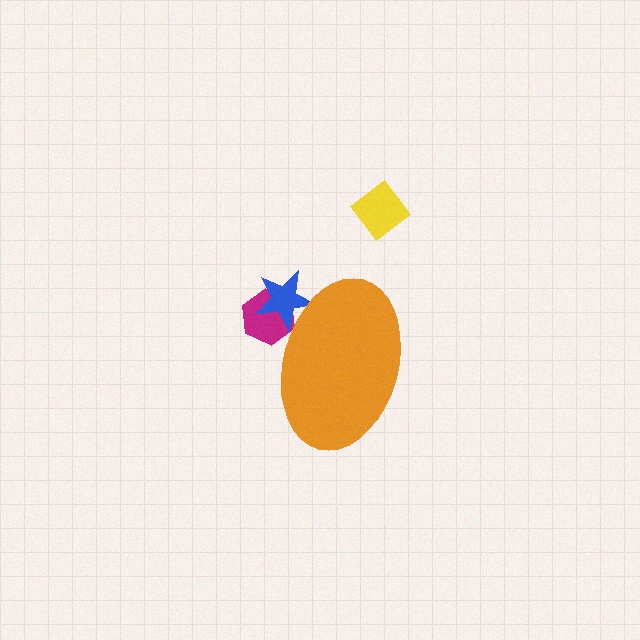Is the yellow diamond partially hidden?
No, the yellow diamond is fully visible.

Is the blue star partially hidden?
Yes, the blue star is partially hidden behind the orange ellipse.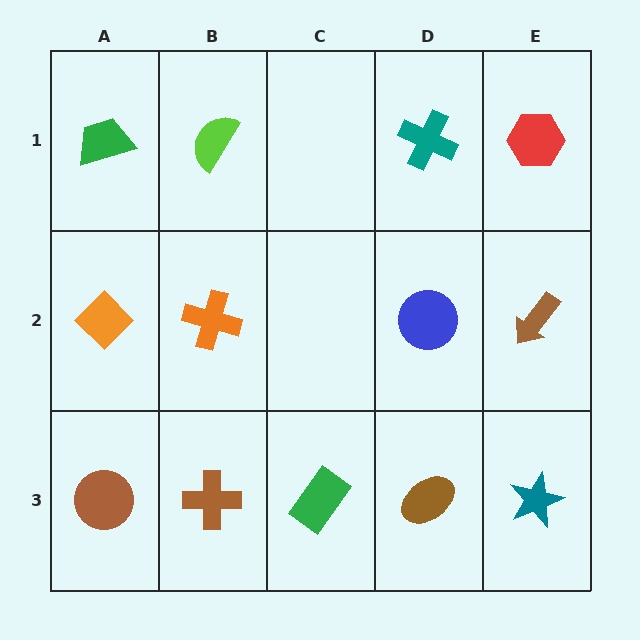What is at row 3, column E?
A teal star.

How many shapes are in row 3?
5 shapes.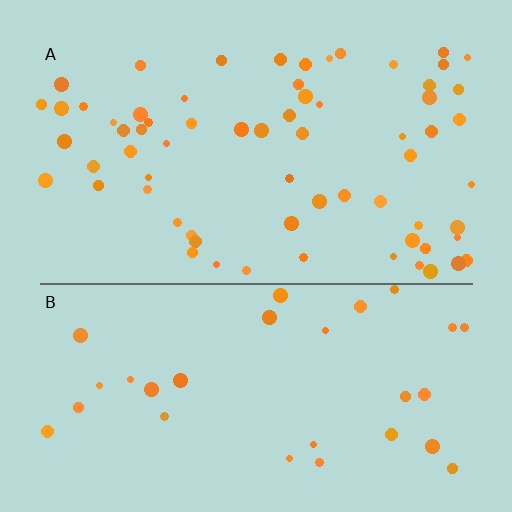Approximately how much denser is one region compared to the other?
Approximately 2.2× — region A over region B.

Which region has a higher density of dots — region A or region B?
A (the top).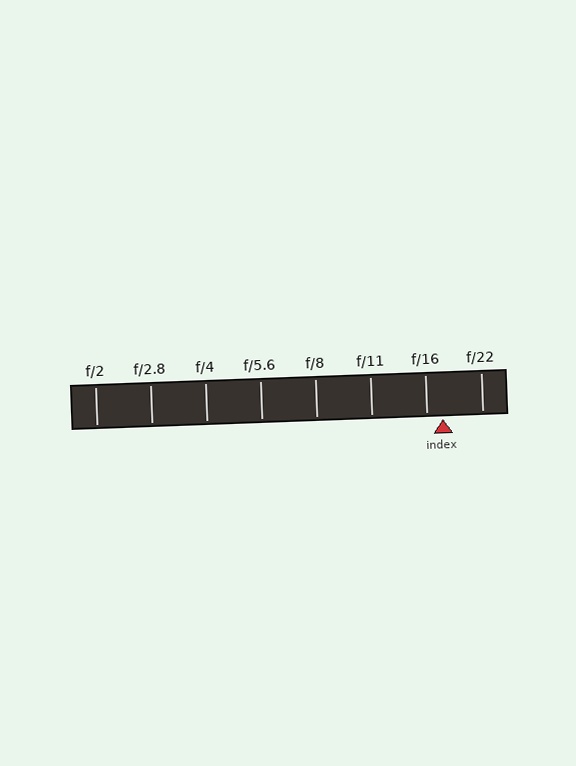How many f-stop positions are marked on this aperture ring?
There are 8 f-stop positions marked.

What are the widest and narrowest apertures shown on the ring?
The widest aperture shown is f/2 and the narrowest is f/22.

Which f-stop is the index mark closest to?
The index mark is closest to f/16.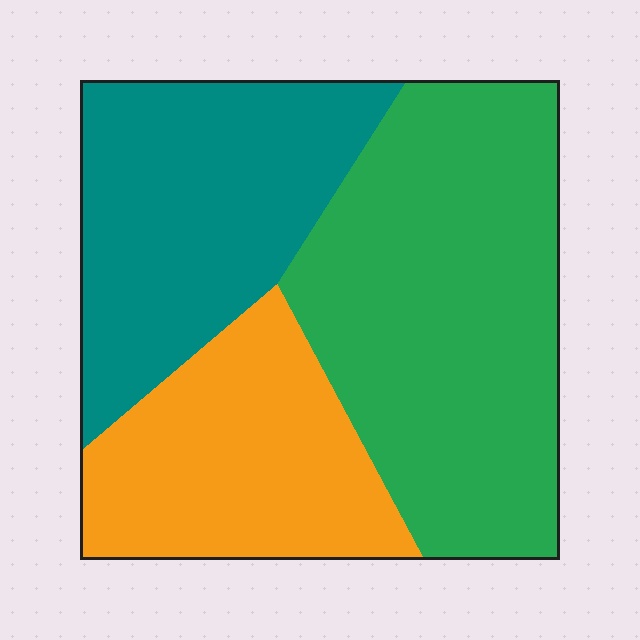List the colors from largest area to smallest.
From largest to smallest: green, teal, orange.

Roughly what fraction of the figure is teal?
Teal takes up about one third (1/3) of the figure.